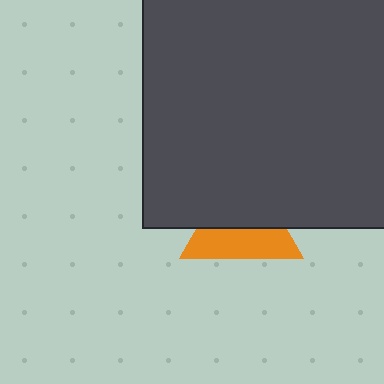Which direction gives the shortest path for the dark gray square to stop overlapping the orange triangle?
Moving up gives the shortest separation.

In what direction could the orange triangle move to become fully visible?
The orange triangle could move down. That would shift it out from behind the dark gray square entirely.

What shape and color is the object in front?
The object in front is a dark gray square.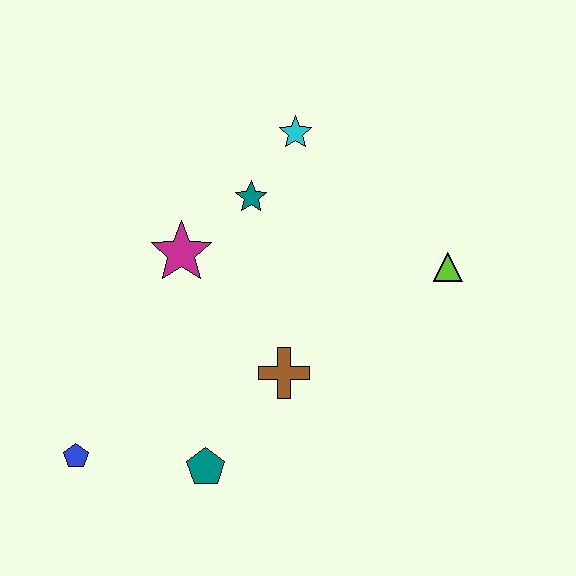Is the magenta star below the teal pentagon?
No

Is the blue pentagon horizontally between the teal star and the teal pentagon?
No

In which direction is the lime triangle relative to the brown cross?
The lime triangle is to the right of the brown cross.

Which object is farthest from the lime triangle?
The blue pentagon is farthest from the lime triangle.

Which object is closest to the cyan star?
The teal star is closest to the cyan star.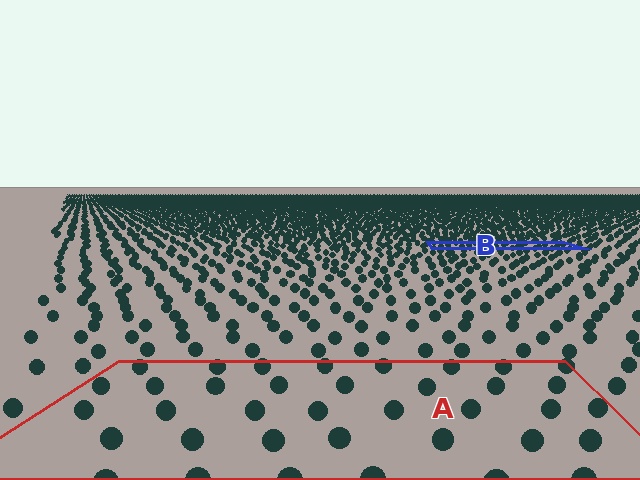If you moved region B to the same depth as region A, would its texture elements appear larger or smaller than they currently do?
They would appear larger. At a closer depth, the same texture elements are projected at a bigger on-screen size.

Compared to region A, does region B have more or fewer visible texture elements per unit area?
Region B has more texture elements per unit area — they are packed more densely because it is farther away.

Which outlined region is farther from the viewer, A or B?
Region B is farther from the viewer — the texture elements inside it appear smaller and more densely packed.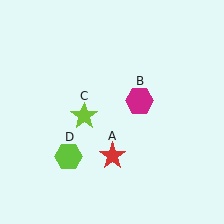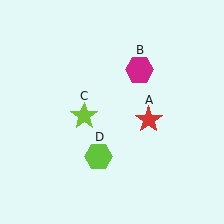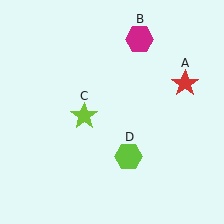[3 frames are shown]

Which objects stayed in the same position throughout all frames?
Lime star (object C) remained stationary.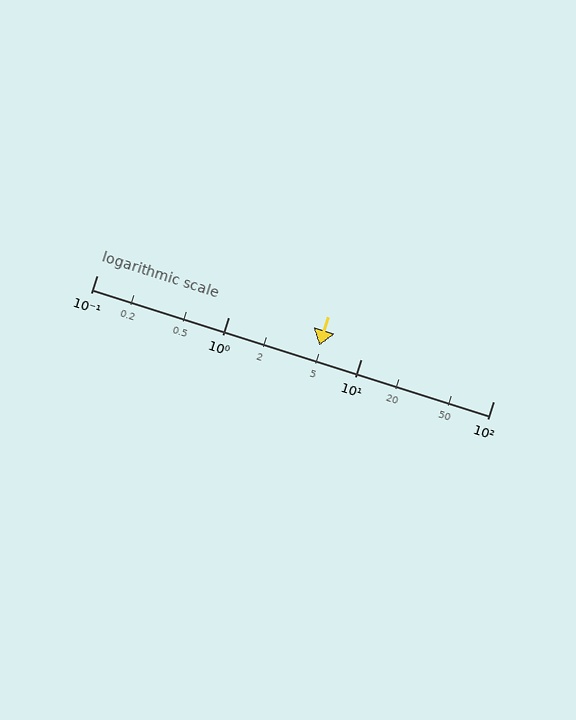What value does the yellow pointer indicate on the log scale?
The pointer indicates approximately 4.8.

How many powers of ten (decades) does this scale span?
The scale spans 3 decades, from 0.1 to 100.